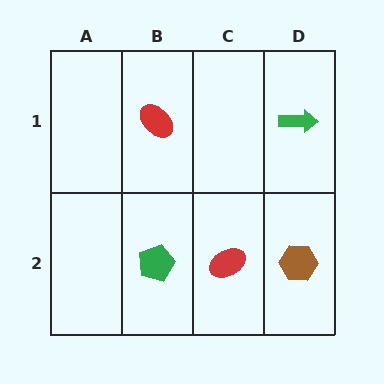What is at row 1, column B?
A red ellipse.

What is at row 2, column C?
A red ellipse.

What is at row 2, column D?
A brown hexagon.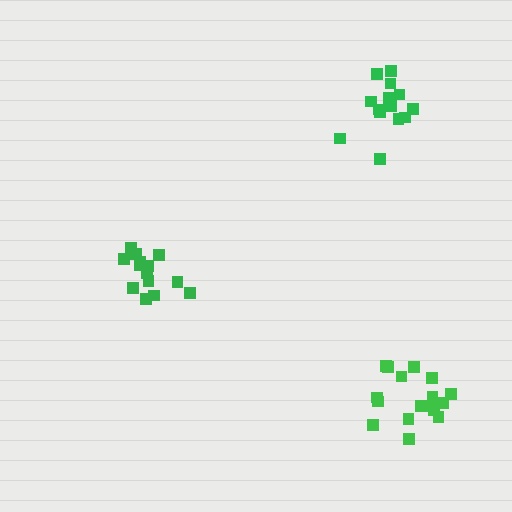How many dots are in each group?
Group 1: 14 dots, Group 2: 19 dots, Group 3: 14 dots (47 total).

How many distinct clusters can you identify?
There are 3 distinct clusters.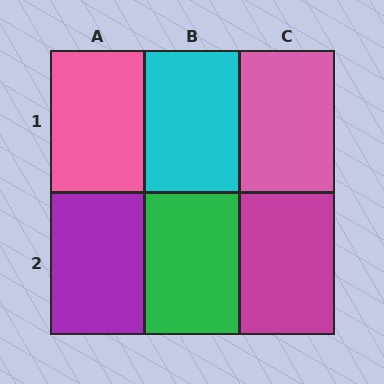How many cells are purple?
1 cell is purple.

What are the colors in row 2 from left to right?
Purple, green, magenta.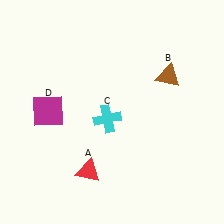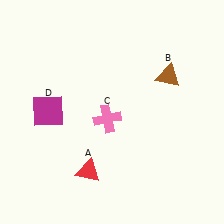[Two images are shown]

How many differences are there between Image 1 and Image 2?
There is 1 difference between the two images.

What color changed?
The cross (C) changed from cyan in Image 1 to pink in Image 2.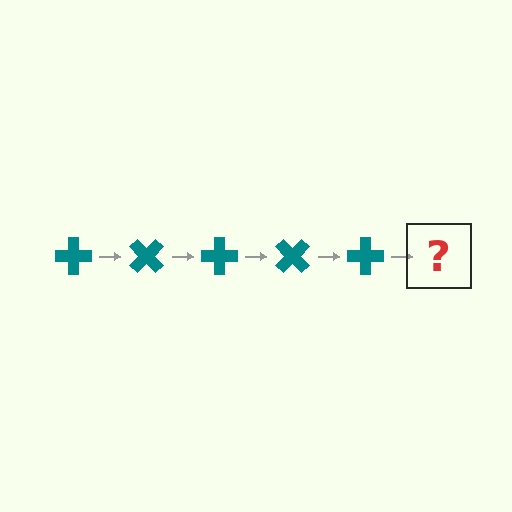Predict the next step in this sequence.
The next step is a teal cross rotated 225 degrees.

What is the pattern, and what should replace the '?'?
The pattern is that the cross rotates 45 degrees each step. The '?' should be a teal cross rotated 225 degrees.